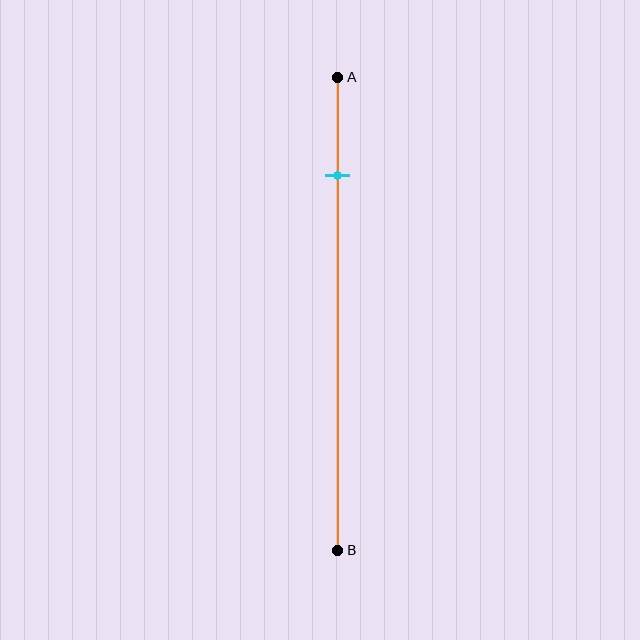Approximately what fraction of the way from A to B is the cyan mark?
The cyan mark is approximately 20% of the way from A to B.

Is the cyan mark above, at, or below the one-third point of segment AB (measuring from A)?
The cyan mark is above the one-third point of segment AB.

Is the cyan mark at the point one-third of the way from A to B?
No, the mark is at about 20% from A, not at the 33% one-third point.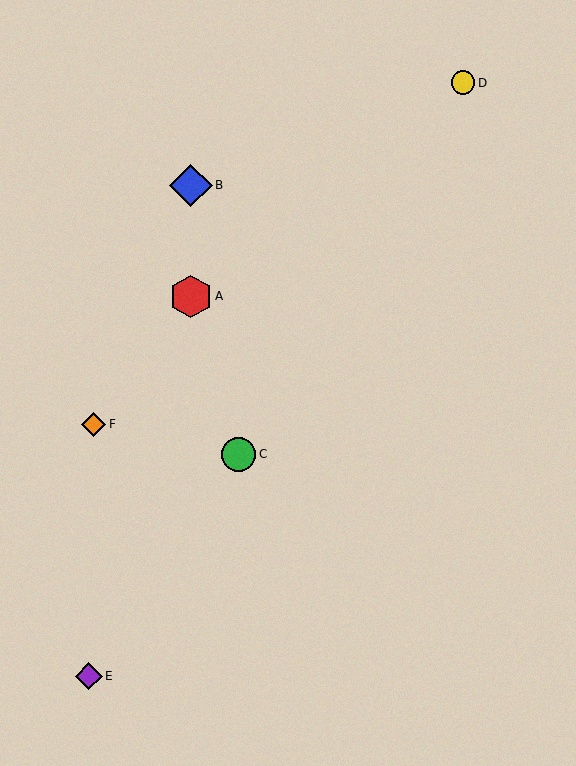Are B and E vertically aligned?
No, B is at x≈191 and E is at x≈89.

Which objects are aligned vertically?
Objects A, B are aligned vertically.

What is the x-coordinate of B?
Object B is at x≈191.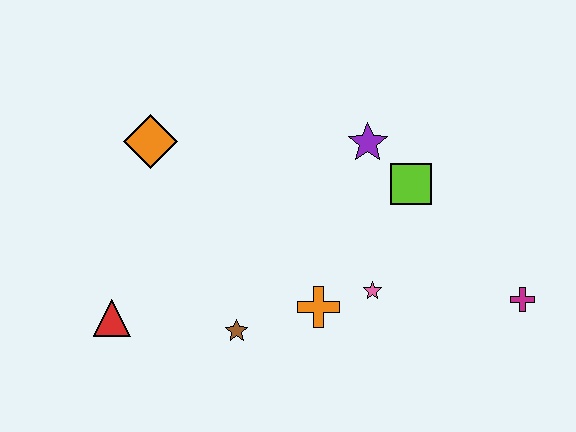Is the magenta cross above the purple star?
No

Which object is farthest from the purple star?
The red triangle is farthest from the purple star.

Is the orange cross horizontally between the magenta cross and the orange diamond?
Yes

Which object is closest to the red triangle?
The brown star is closest to the red triangle.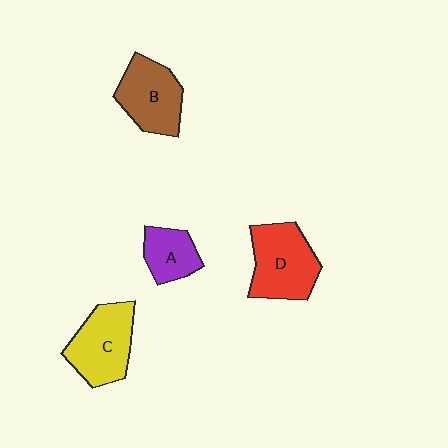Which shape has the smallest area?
Shape A (purple).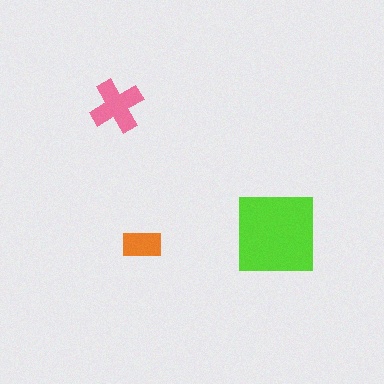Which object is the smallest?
The orange rectangle.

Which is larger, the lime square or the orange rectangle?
The lime square.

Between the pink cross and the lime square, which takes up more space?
The lime square.